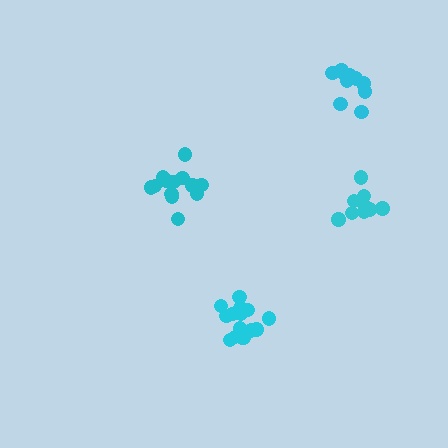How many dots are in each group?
Group 1: 14 dots, Group 2: 11 dots, Group 3: 15 dots, Group 4: 9 dots (49 total).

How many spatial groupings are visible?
There are 4 spatial groupings.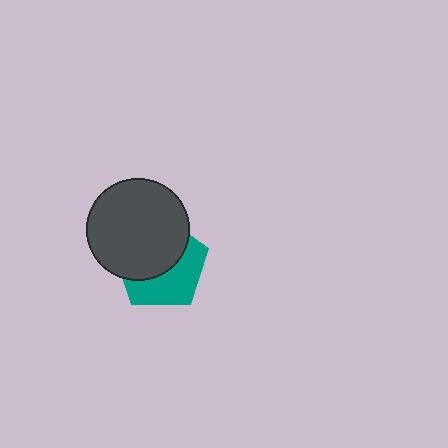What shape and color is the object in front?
The object in front is a dark gray circle.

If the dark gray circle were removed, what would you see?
You would see the complete teal pentagon.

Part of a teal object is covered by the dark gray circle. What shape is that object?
It is a pentagon.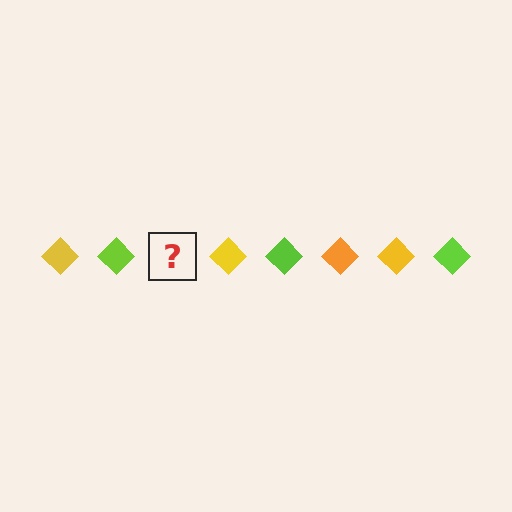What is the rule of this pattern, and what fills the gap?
The rule is that the pattern cycles through yellow, lime, orange diamonds. The gap should be filled with an orange diamond.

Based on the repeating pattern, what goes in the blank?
The blank should be an orange diamond.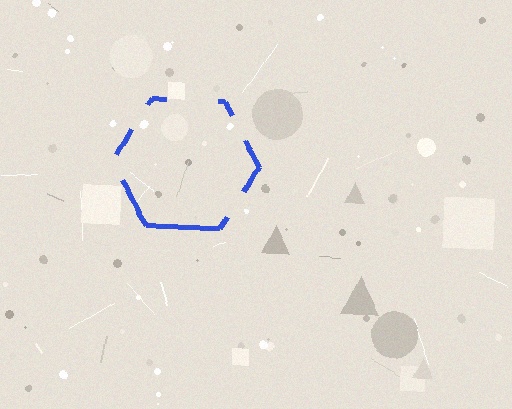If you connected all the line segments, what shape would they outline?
They would outline a hexagon.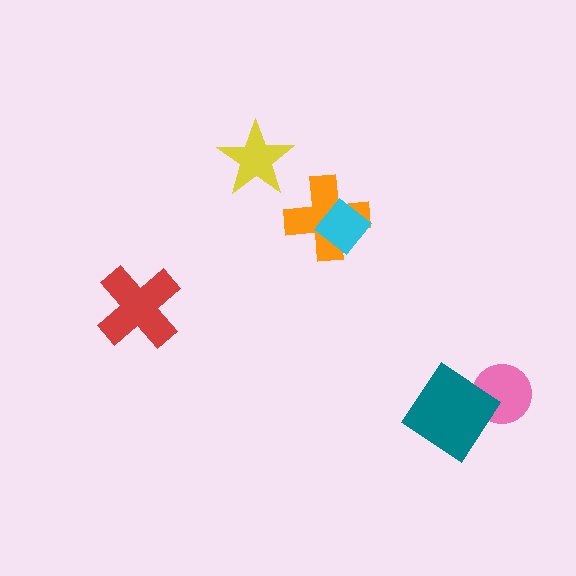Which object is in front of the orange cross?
The cyan diamond is in front of the orange cross.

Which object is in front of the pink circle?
The teal diamond is in front of the pink circle.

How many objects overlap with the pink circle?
1 object overlaps with the pink circle.